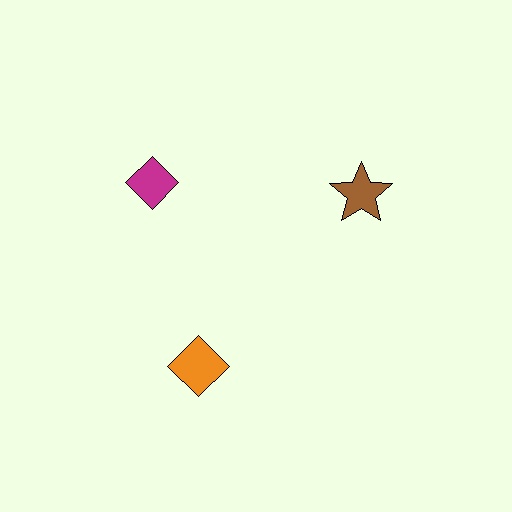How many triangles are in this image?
There are no triangles.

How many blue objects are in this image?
There are no blue objects.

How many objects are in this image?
There are 3 objects.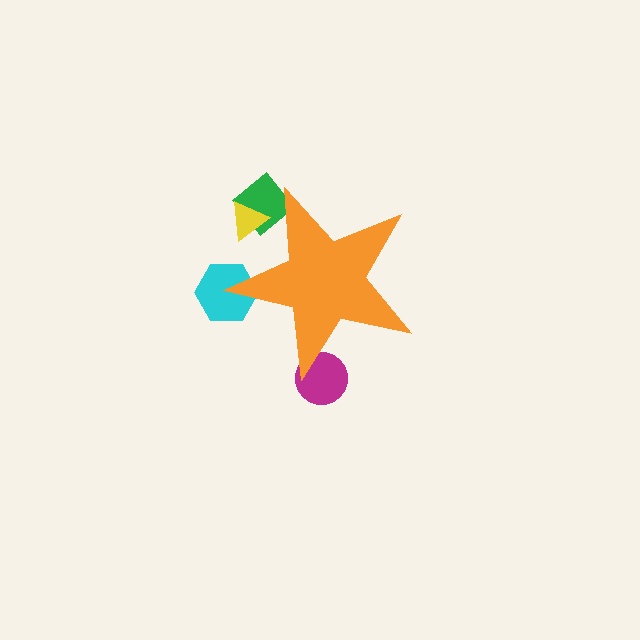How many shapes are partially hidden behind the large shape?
4 shapes are partially hidden.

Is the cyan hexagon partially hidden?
Yes, the cyan hexagon is partially hidden behind the orange star.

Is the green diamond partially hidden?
Yes, the green diamond is partially hidden behind the orange star.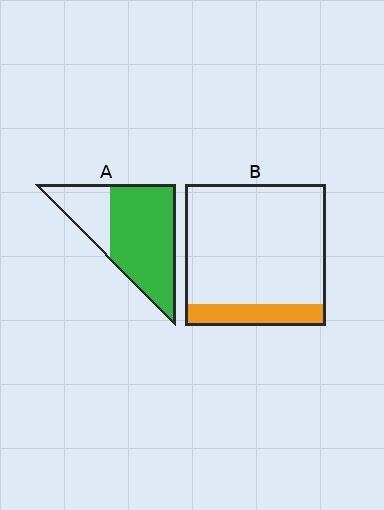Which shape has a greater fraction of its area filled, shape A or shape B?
Shape A.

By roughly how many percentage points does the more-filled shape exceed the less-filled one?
By roughly 55 percentage points (A over B).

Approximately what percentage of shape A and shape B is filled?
A is approximately 70% and B is approximately 15%.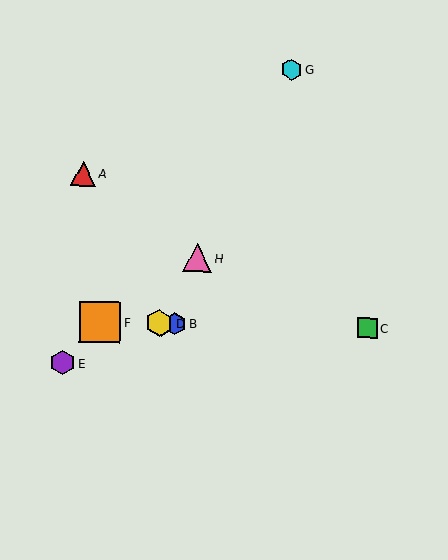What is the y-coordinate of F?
Object F is at y≈322.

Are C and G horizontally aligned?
No, C is at y≈328 and G is at y≈70.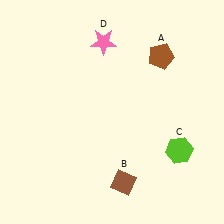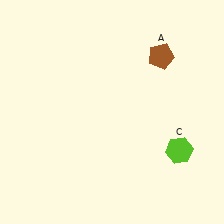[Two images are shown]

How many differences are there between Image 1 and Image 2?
There are 2 differences between the two images.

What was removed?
The pink star (D), the brown diamond (B) were removed in Image 2.